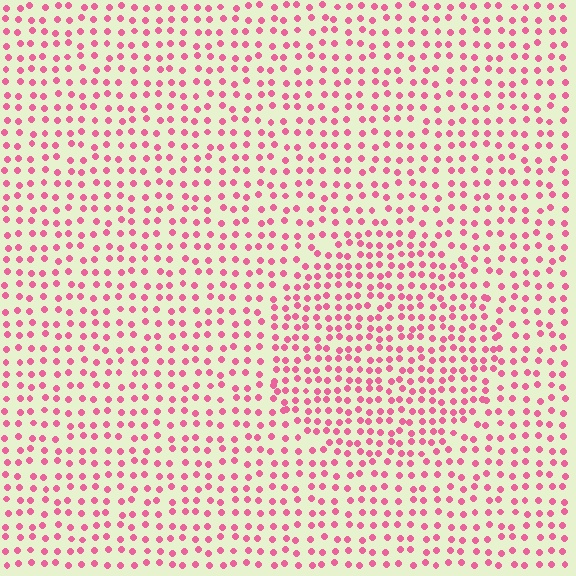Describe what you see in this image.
The image contains small pink elements arranged at two different densities. A circle-shaped region is visible where the elements are more densely packed than the surrounding area.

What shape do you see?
I see a circle.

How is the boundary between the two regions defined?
The boundary is defined by a change in element density (approximately 1.5x ratio). All elements are the same color, size, and shape.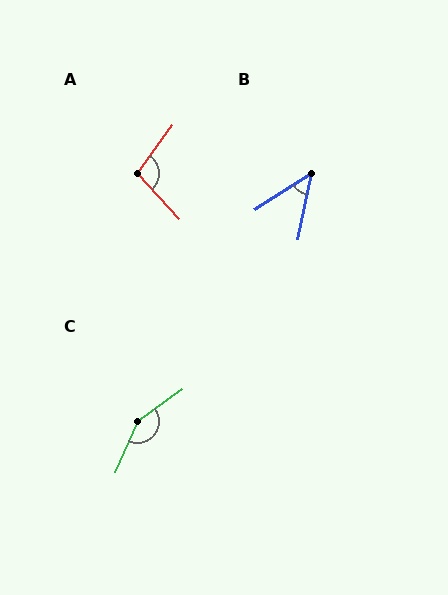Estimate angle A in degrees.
Approximately 102 degrees.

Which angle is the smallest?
B, at approximately 46 degrees.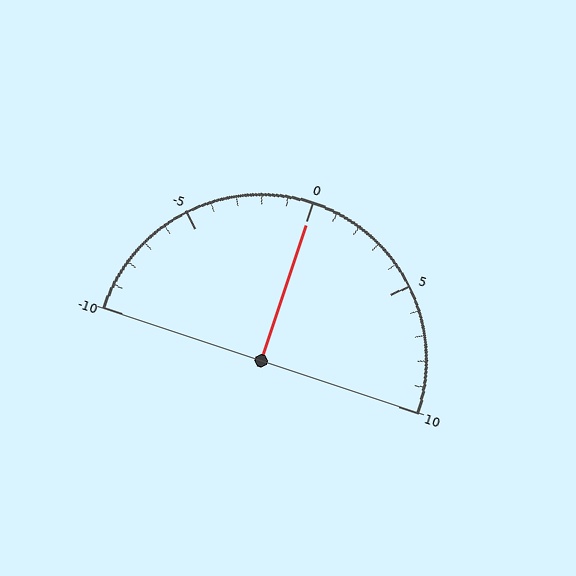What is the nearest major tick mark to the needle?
The nearest major tick mark is 0.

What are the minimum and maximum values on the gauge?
The gauge ranges from -10 to 10.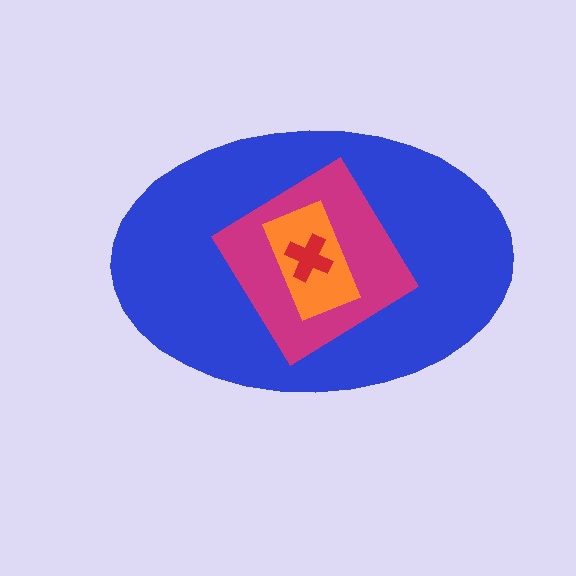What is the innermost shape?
The red cross.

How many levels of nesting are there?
4.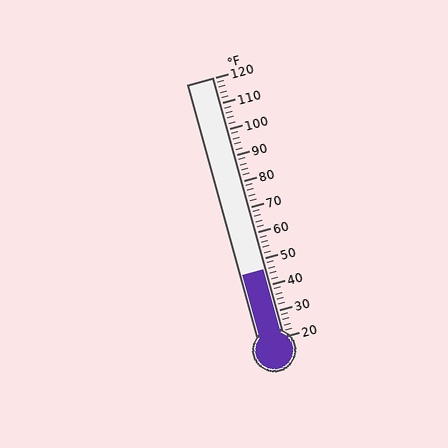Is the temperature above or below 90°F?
The temperature is below 90°F.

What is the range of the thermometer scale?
The thermometer scale ranges from 20°F to 120°F.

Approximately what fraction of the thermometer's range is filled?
The thermometer is filled to approximately 25% of its range.